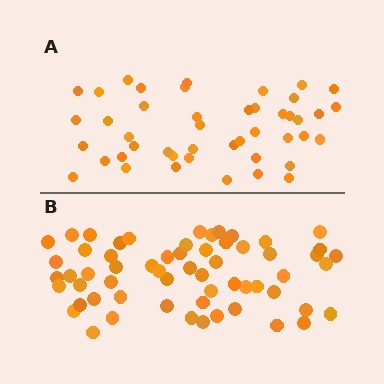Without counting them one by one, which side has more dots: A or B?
Region B (the bottom region) has more dots.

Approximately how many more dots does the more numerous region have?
Region B has approximately 15 more dots than region A.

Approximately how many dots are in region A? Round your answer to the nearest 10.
About 40 dots. (The exact count is 45, which rounds to 40.)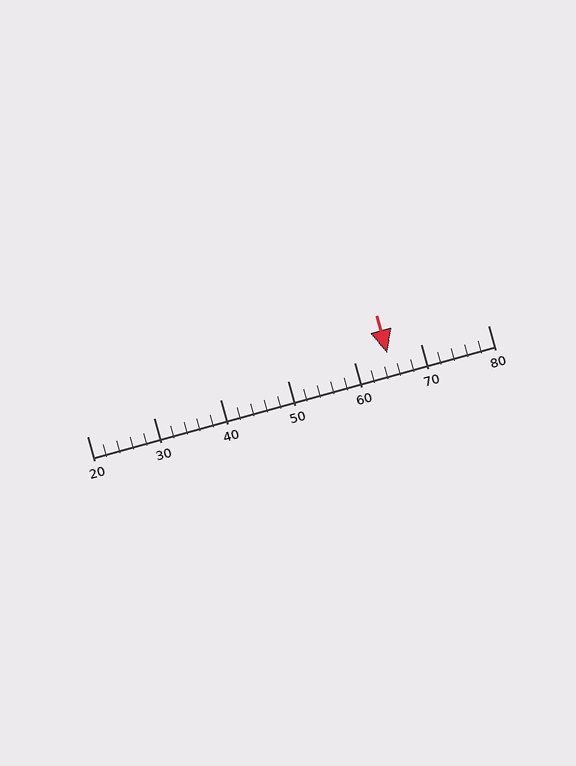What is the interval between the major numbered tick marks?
The major tick marks are spaced 10 units apart.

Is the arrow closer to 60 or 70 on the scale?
The arrow is closer to 60.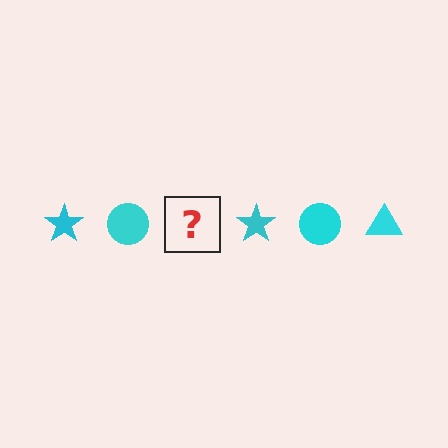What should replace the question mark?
The question mark should be replaced with a cyan triangle.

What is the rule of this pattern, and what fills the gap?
The rule is that the pattern cycles through star, circle, triangle shapes in cyan. The gap should be filled with a cyan triangle.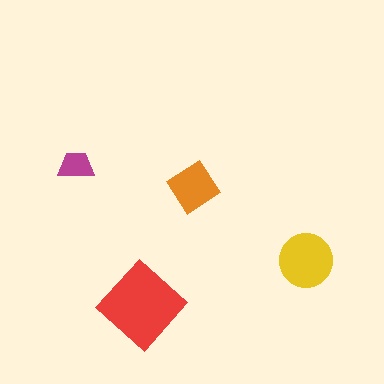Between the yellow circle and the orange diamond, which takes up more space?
The yellow circle.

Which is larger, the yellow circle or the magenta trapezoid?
The yellow circle.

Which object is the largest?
The red diamond.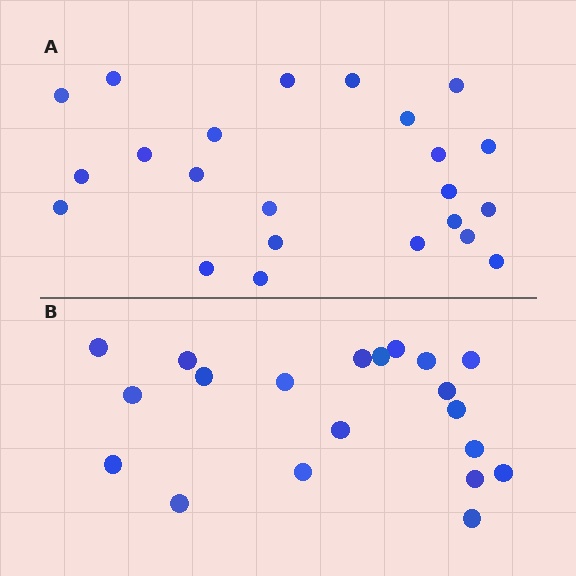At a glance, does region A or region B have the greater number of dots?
Region A (the top region) has more dots.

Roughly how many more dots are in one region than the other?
Region A has just a few more — roughly 2 or 3 more dots than region B.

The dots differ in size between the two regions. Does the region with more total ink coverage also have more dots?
No. Region B has more total ink coverage because its dots are larger, but region A actually contains more individual dots. Total area can be misleading — the number of items is what matters here.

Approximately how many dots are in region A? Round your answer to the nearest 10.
About 20 dots. (The exact count is 23, which rounds to 20.)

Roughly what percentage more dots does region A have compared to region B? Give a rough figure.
About 15% more.